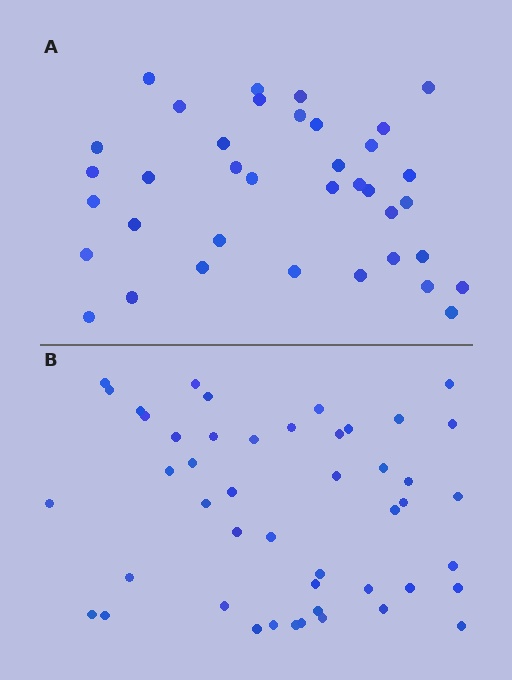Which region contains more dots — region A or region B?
Region B (the bottom region) has more dots.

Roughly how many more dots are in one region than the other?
Region B has roughly 10 or so more dots than region A.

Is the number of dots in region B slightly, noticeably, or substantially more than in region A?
Region B has noticeably more, but not dramatically so. The ratio is roughly 1.3 to 1.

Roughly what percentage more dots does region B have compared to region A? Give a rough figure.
About 25% more.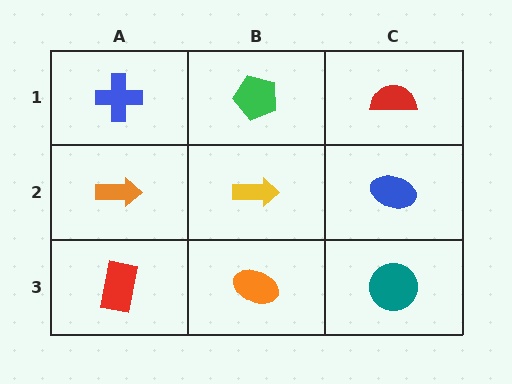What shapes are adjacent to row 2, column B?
A green pentagon (row 1, column B), an orange ellipse (row 3, column B), an orange arrow (row 2, column A), a blue ellipse (row 2, column C).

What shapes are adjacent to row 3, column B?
A yellow arrow (row 2, column B), a red rectangle (row 3, column A), a teal circle (row 3, column C).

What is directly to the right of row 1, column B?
A red semicircle.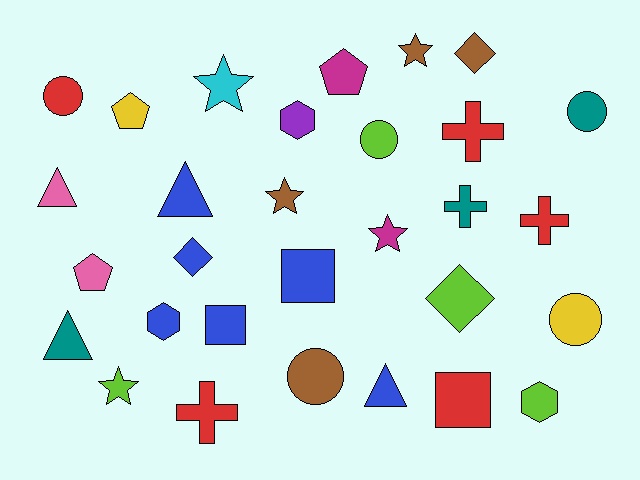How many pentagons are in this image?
There are 3 pentagons.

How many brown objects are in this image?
There are 4 brown objects.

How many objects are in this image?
There are 30 objects.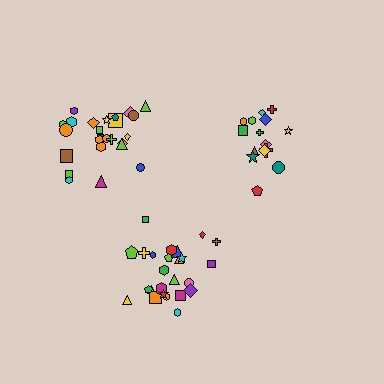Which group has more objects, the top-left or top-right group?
The top-left group.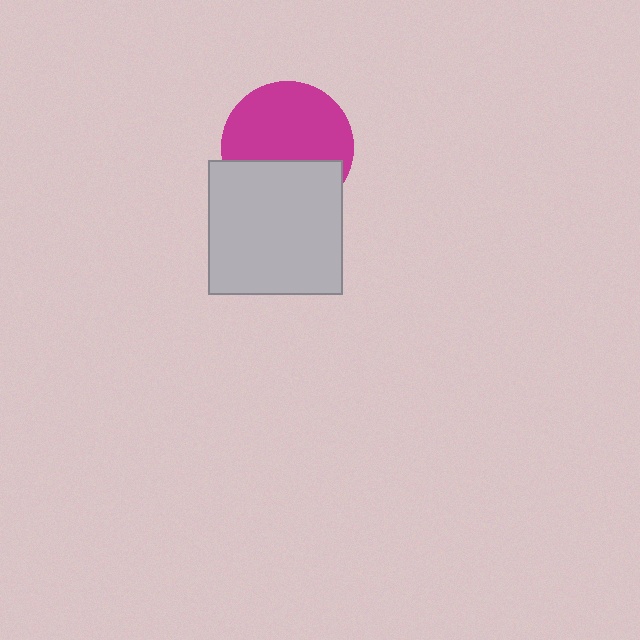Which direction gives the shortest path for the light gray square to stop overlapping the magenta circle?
Moving down gives the shortest separation.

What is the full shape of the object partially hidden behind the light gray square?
The partially hidden object is a magenta circle.